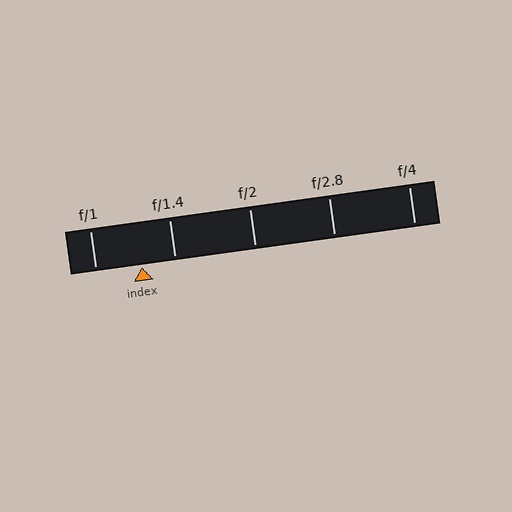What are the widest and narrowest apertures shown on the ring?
The widest aperture shown is f/1 and the narrowest is f/4.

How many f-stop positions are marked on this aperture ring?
There are 5 f-stop positions marked.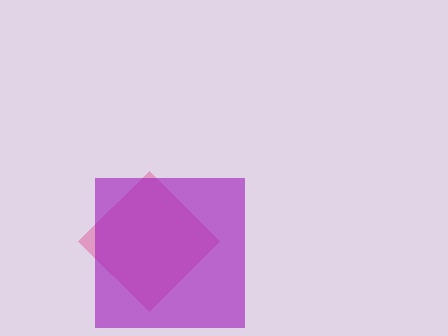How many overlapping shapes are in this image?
There are 2 overlapping shapes in the image.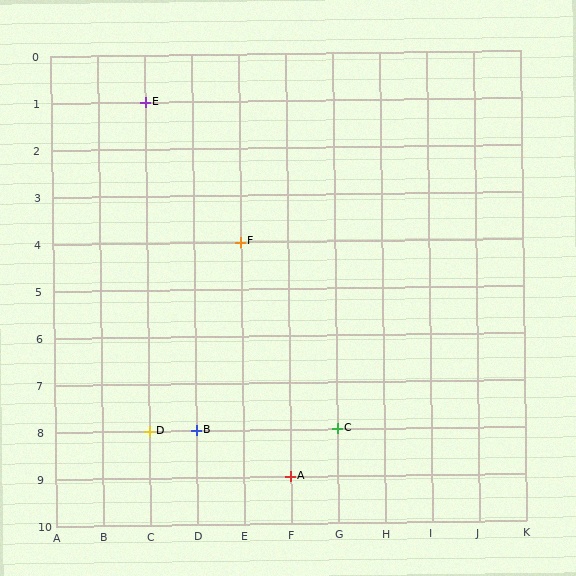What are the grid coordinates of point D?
Point D is at grid coordinates (C, 8).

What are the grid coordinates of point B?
Point B is at grid coordinates (D, 8).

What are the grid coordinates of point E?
Point E is at grid coordinates (C, 1).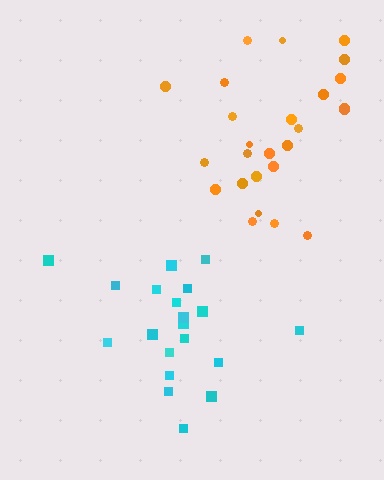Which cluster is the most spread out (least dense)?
Orange.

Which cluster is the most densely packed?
Cyan.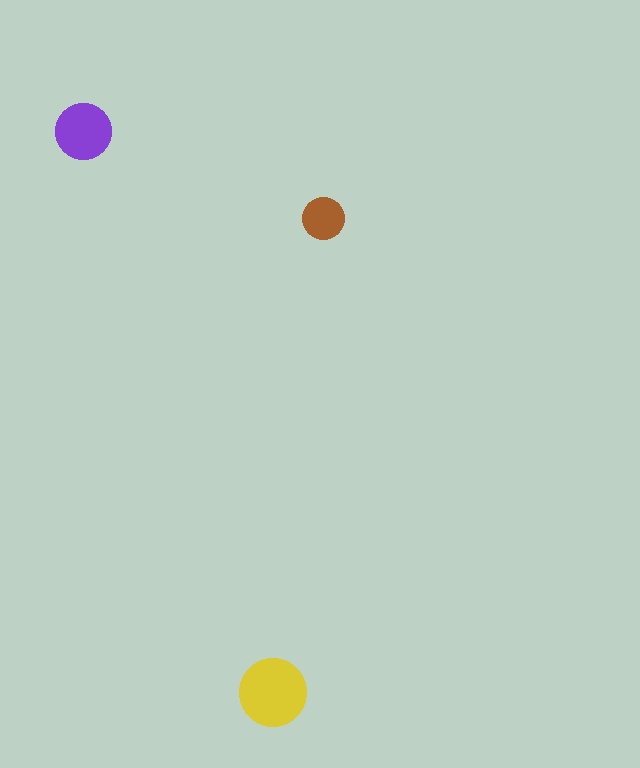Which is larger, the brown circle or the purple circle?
The purple one.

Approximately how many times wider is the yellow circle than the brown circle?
About 1.5 times wider.